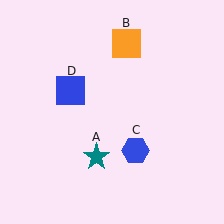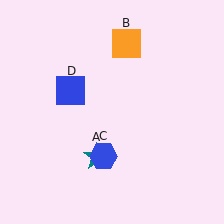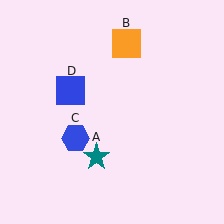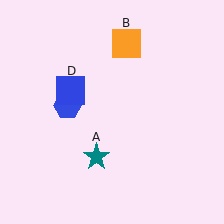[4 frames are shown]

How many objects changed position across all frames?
1 object changed position: blue hexagon (object C).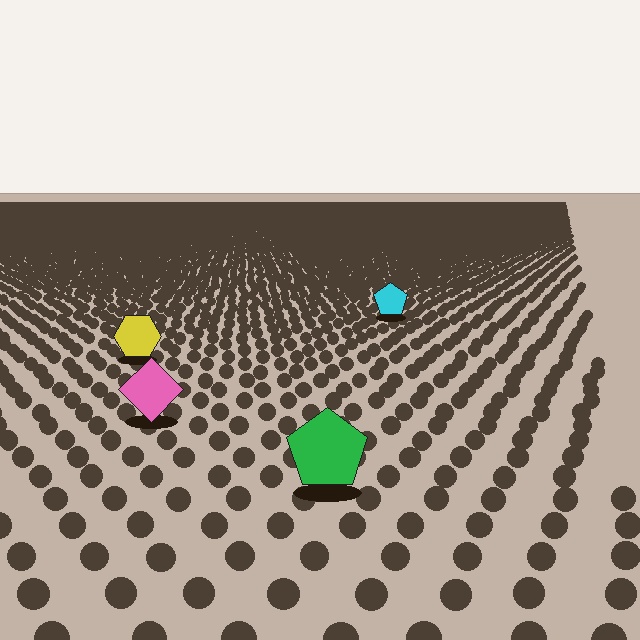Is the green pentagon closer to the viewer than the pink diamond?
Yes. The green pentagon is closer — you can tell from the texture gradient: the ground texture is coarser near it.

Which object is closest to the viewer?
The green pentagon is closest. The texture marks near it are larger and more spread out.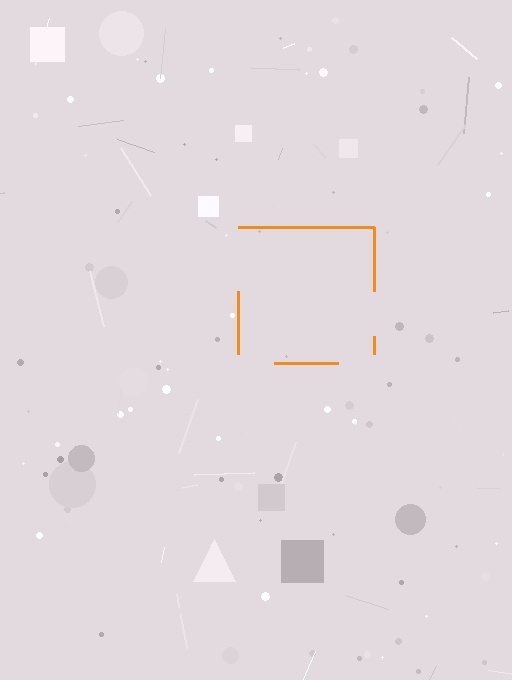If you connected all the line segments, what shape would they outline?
They would outline a square.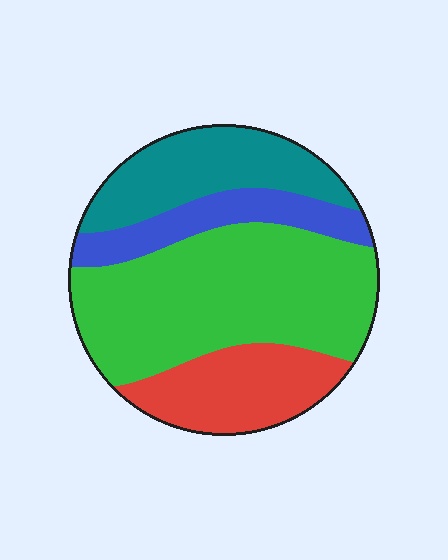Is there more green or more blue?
Green.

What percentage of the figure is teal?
Teal covers 21% of the figure.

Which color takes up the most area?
Green, at roughly 45%.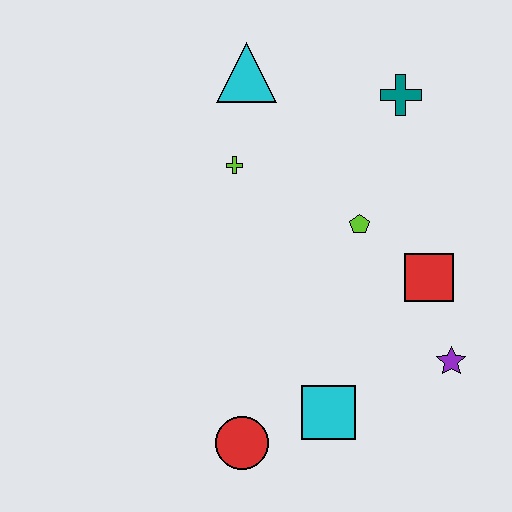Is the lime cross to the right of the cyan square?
No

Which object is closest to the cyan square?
The red circle is closest to the cyan square.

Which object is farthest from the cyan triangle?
The red circle is farthest from the cyan triangle.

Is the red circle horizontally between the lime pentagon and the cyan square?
No